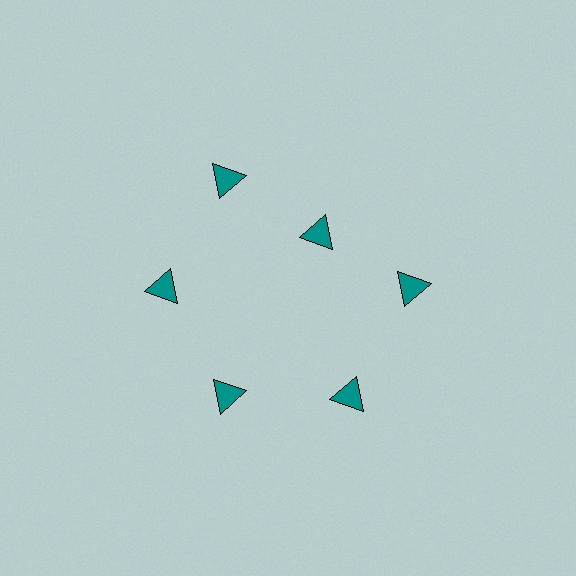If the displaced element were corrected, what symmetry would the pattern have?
It would have 6-fold rotational symmetry — the pattern would map onto itself every 60 degrees.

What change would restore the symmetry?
The symmetry would be restored by moving it outward, back onto the ring so that all 6 triangles sit at equal angles and equal distance from the center.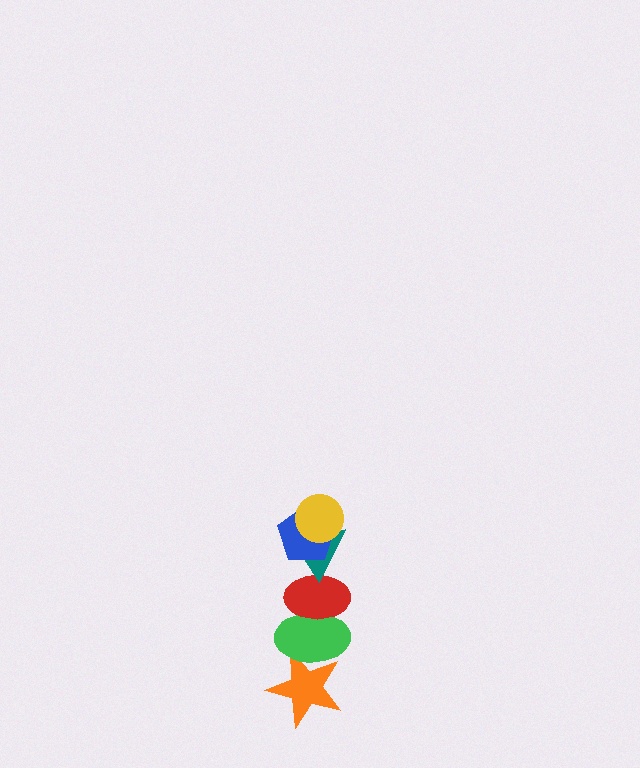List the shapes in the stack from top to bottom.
From top to bottom: the yellow circle, the blue pentagon, the teal triangle, the red ellipse, the green ellipse, the orange star.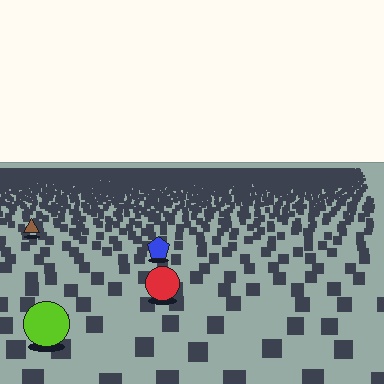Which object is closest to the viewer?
The lime circle is closest. The texture marks near it are larger and more spread out.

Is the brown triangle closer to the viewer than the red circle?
No. The red circle is closer — you can tell from the texture gradient: the ground texture is coarser near it.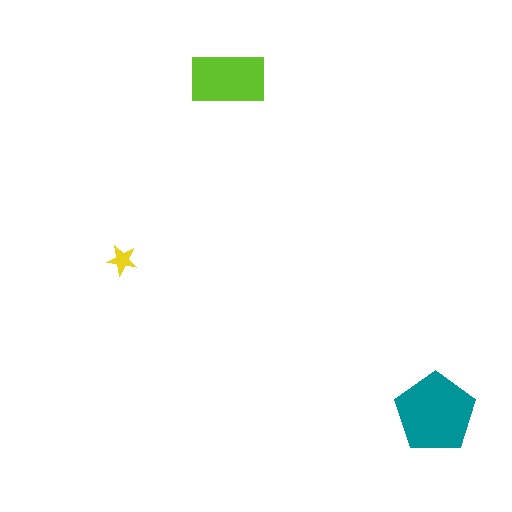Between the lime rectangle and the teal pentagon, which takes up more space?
The teal pentagon.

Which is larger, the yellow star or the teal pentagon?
The teal pentagon.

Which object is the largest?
The teal pentagon.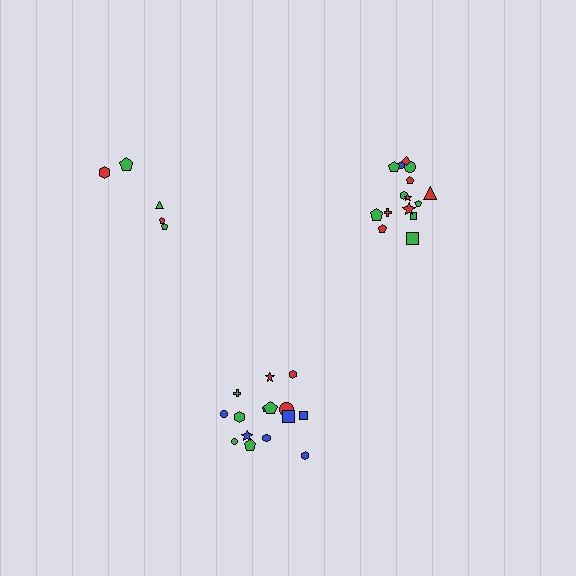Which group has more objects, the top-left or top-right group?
The top-right group.